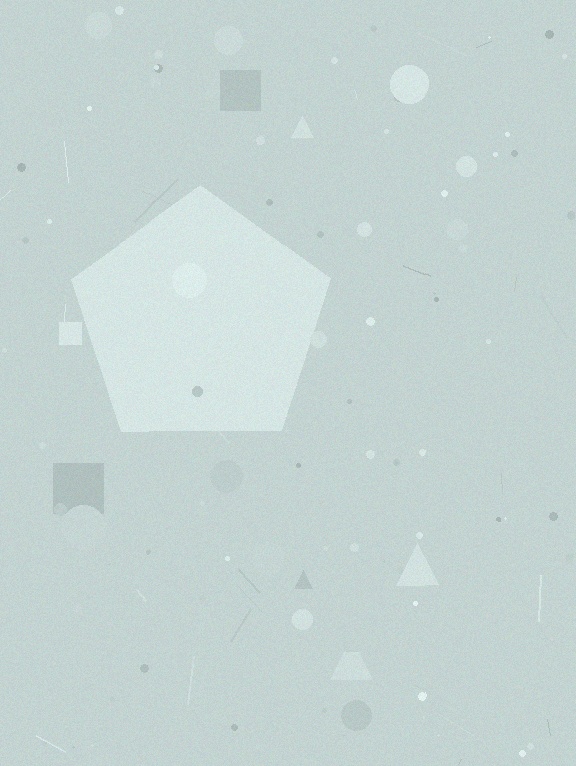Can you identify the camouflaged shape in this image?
The camouflaged shape is a pentagon.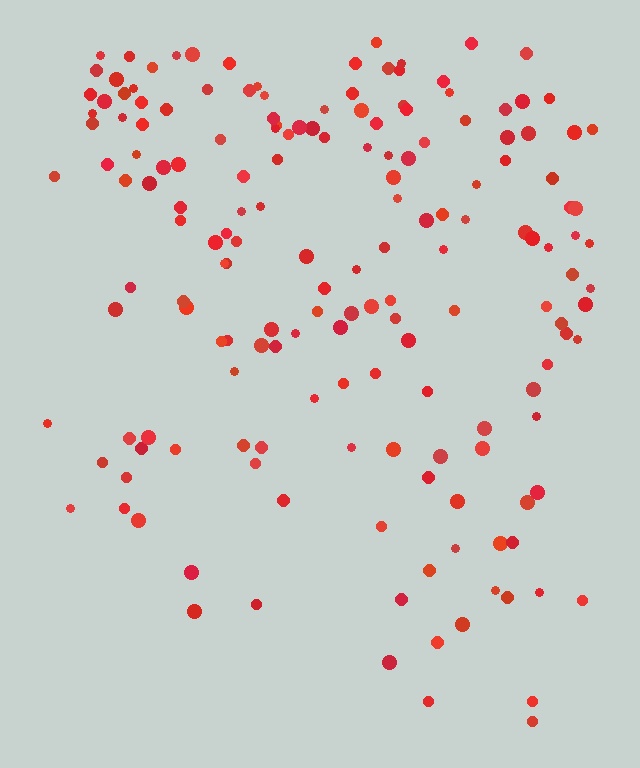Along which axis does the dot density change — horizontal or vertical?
Vertical.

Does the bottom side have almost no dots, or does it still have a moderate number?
Still a moderate number, just noticeably fewer than the top.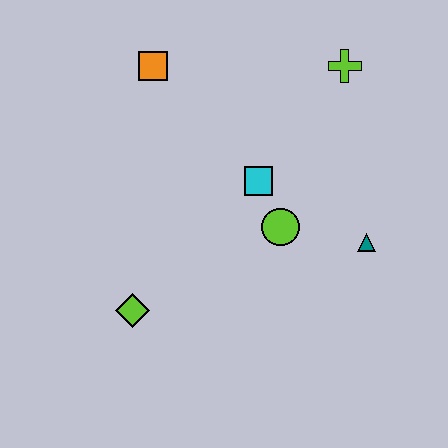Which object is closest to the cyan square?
The lime circle is closest to the cyan square.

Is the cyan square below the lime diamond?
No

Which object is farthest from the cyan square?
The lime diamond is farthest from the cyan square.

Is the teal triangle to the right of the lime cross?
Yes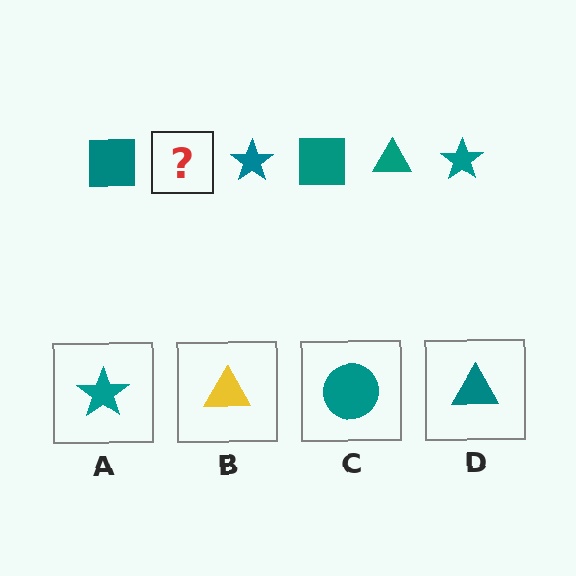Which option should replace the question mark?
Option D.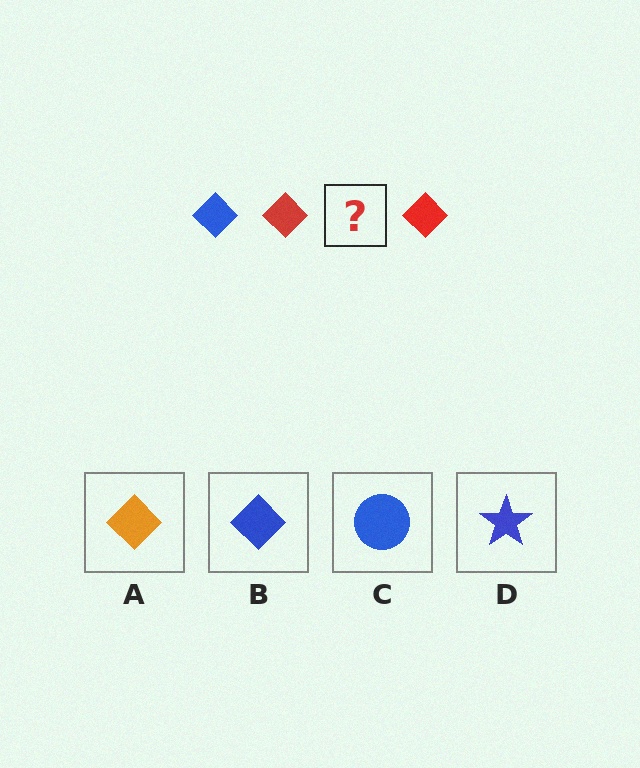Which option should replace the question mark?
Option B.